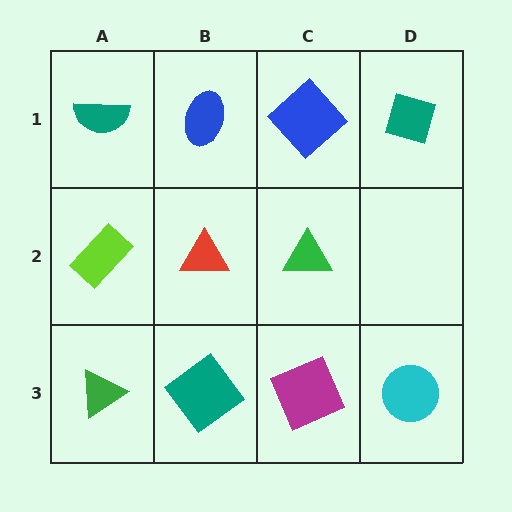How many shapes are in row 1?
4 shapes.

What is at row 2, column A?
A lime rectangle.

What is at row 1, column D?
A teal diamond.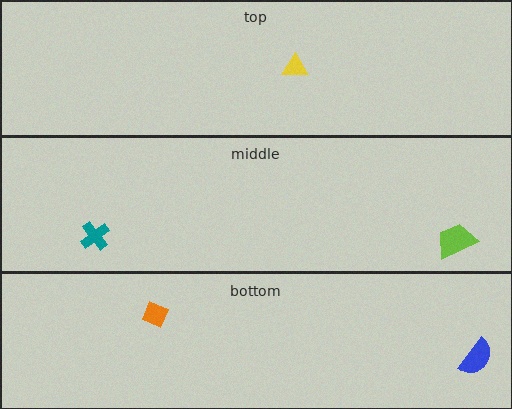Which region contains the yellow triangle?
The top region.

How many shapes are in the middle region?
2.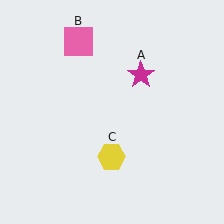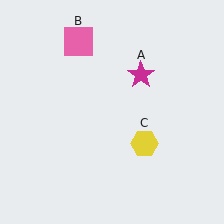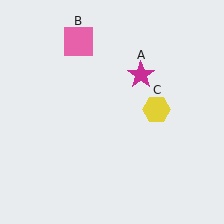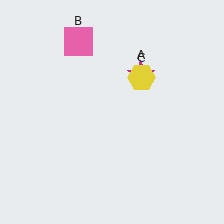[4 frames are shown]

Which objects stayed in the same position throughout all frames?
Magenta star (object A) and pink square (object B) remained stationary.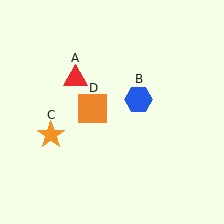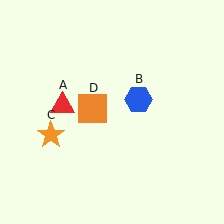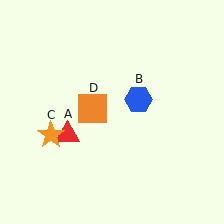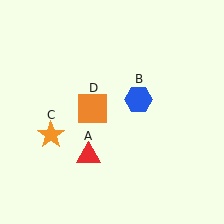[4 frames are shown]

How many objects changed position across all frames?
1 object changed position: red triangle (object A).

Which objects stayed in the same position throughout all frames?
Blue hexagon (object B) and orange star (object C) and orange square (object D) remained stationary.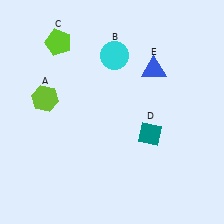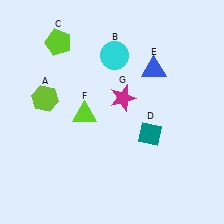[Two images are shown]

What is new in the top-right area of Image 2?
A magenta star (G) was added in the top-right area of Image 2.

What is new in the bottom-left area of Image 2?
A lime triangle (F) was added in the bottom-left area of Image 2.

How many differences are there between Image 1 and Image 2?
There are 2 differences between the two images.